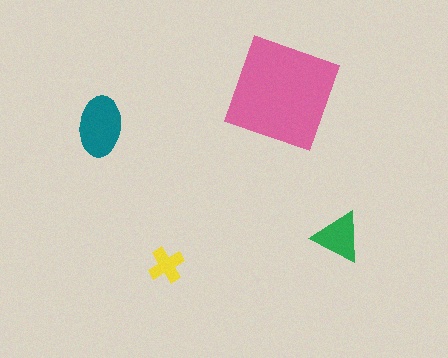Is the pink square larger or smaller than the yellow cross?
Larger.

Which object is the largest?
The pink square.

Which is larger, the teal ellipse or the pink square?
The pink square.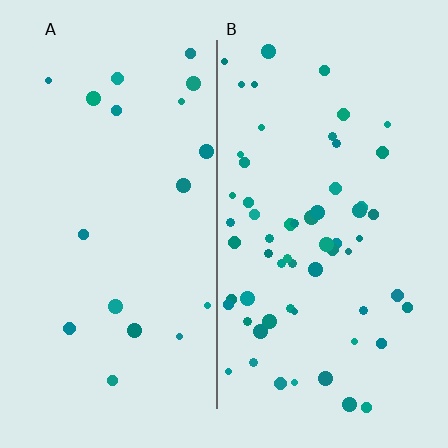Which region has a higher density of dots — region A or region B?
B (the right).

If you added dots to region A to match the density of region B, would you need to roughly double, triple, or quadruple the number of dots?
Approximately triple.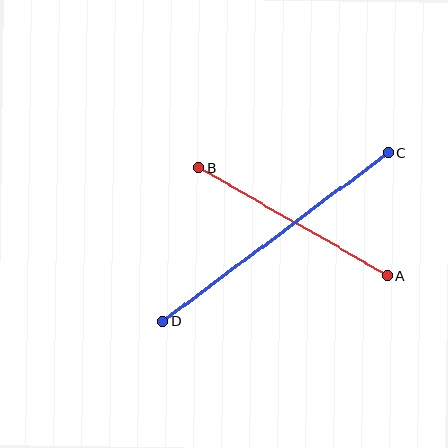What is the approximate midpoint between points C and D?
The midpoint is at approximately (275, 237) pixels.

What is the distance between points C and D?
The distance is approximately 282 pixels.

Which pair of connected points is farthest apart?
Points C and D are farthest apart.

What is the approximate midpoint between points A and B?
The midpoint is at approximately (293, 222) pixels.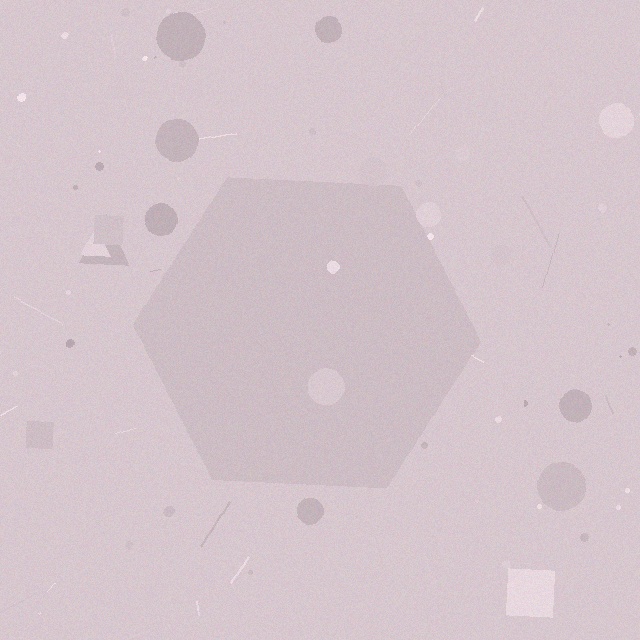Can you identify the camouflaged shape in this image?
The camouflaged shape is a hexagon.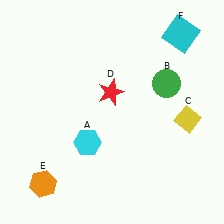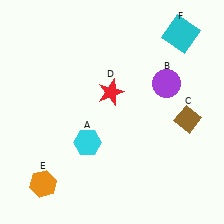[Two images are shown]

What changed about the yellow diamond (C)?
In Image 1, C is yellow. In Image 2, it changed to brown.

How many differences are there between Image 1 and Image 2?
There are 2 differences between the two images.